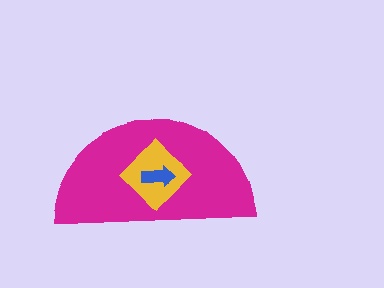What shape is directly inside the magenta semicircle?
The yellow diamond.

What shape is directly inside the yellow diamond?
The blue arrow.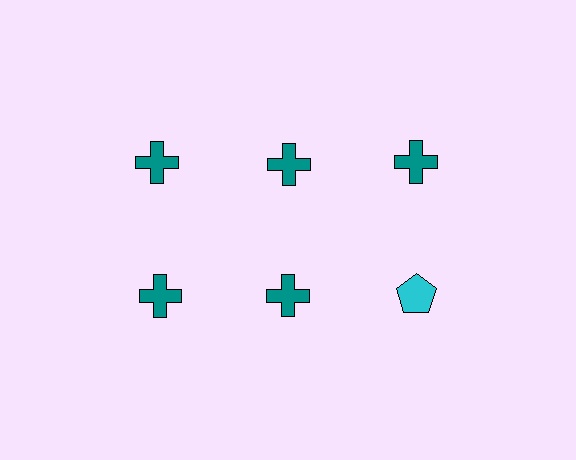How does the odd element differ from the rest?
It differs in both color (cyan instead of teal) and shape (pentagon instead of cross).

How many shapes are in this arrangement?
There are 6 shapes arranged in a grid pattern.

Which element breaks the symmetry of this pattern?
The cyan pentagon in the second row, center column breaks the symmetry. All other shapes are teal crosses.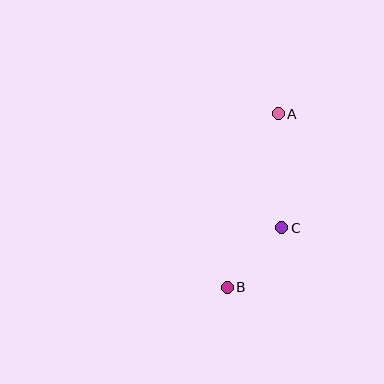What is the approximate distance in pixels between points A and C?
The distance between A and C is approximately 114 pixels.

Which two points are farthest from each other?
Points A and B are farthest from each other.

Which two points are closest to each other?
Points B and C are closest to each other.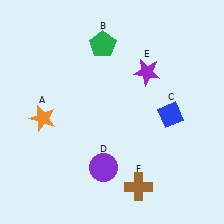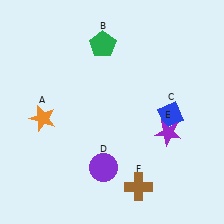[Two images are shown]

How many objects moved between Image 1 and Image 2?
1 object moved between the two images.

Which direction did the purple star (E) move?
The purple star (E) moved down.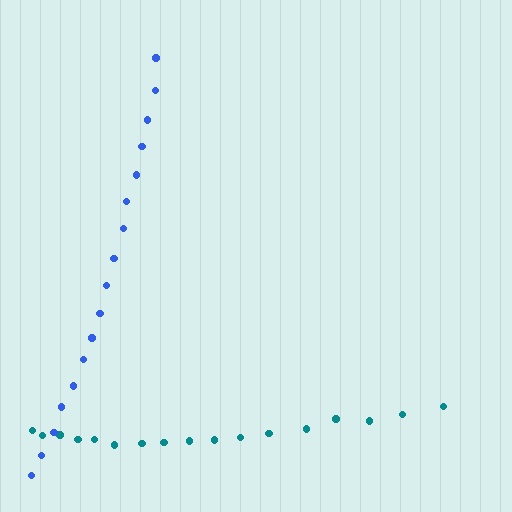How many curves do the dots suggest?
There are 2 distinct paths.